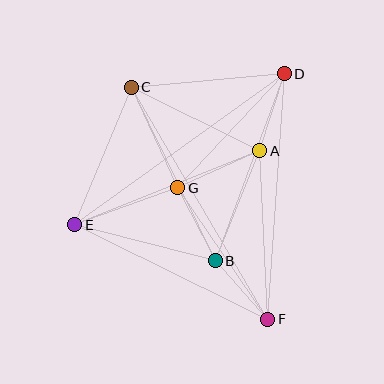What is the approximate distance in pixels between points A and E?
The distance between A and E is approximately 199 pixels.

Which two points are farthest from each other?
Points C and F are farthest from each other.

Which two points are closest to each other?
Points B and F are closest to each other.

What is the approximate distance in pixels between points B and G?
The distance between B and G is approximately 82 pixels.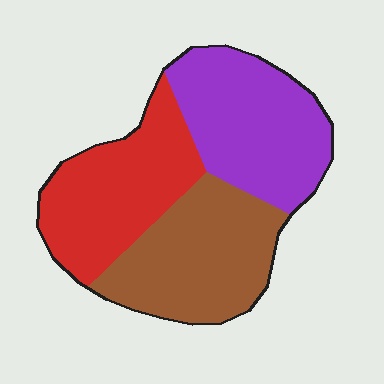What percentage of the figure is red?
Red takes up between a quarter and a half of the figure.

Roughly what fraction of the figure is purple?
Purple covers around 35% of the figure.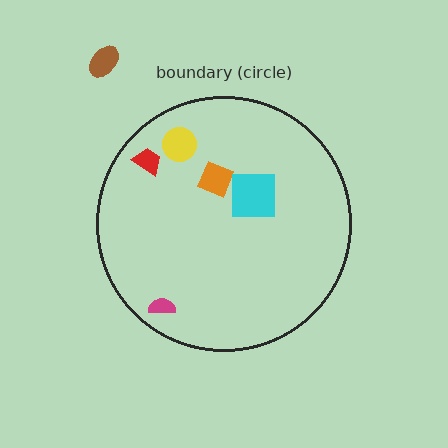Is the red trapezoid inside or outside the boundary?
Inside.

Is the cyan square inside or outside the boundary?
Inside.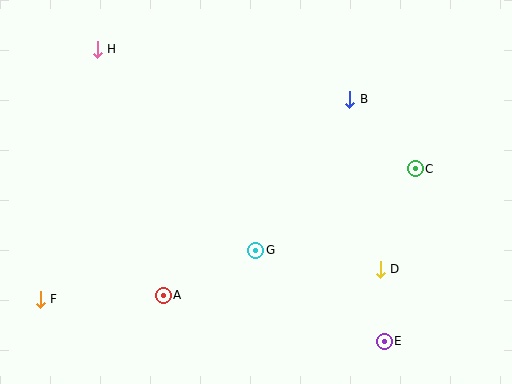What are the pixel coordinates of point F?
Point F is at (40, 299).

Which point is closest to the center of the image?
Point G at (256, 250) is closest to the center.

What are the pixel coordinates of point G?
Point G is at (256, 250).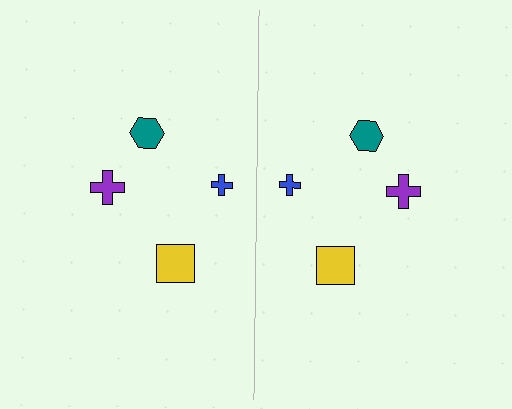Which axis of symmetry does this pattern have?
The pattern has a vertical axis of symmetry running through the center of the image.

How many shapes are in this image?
There are 8 shapes in this image.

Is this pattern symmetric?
Yes, this pattern has bilateral (reflection) symmetry.